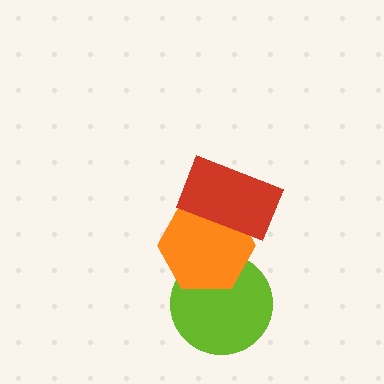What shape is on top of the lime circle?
The orange hexagon is on top of the lime circle.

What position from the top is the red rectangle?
The red rectangle is 1st from the top.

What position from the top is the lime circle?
The lime circle is 3rd from the top.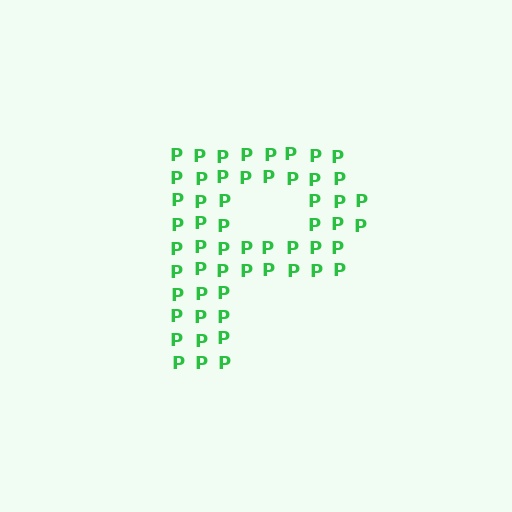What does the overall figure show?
The overall figure shows the letter P.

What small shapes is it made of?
It is made of small letter P's.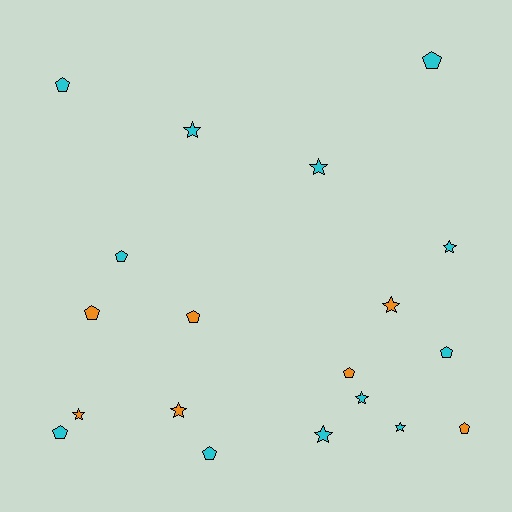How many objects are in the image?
There are 19 objects.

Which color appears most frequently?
Cyan, with 12 objects.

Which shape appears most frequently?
Pentagon, with 10 objects.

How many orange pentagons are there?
There are 4 orange pentagons.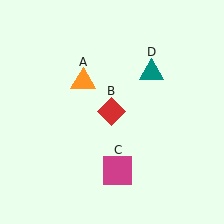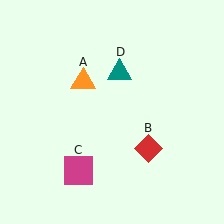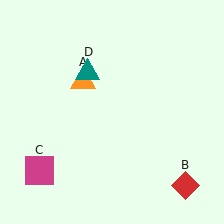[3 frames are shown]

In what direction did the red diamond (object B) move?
The red diamond (object B) moved down and to the right.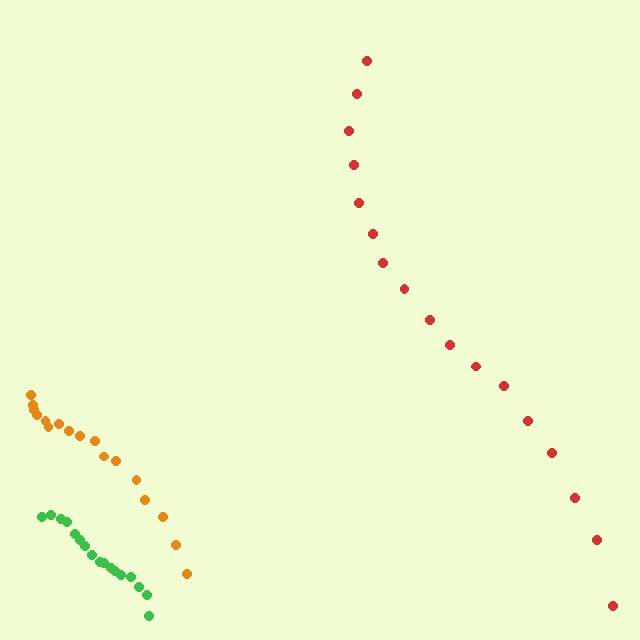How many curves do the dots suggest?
There are 3 distinct paths.